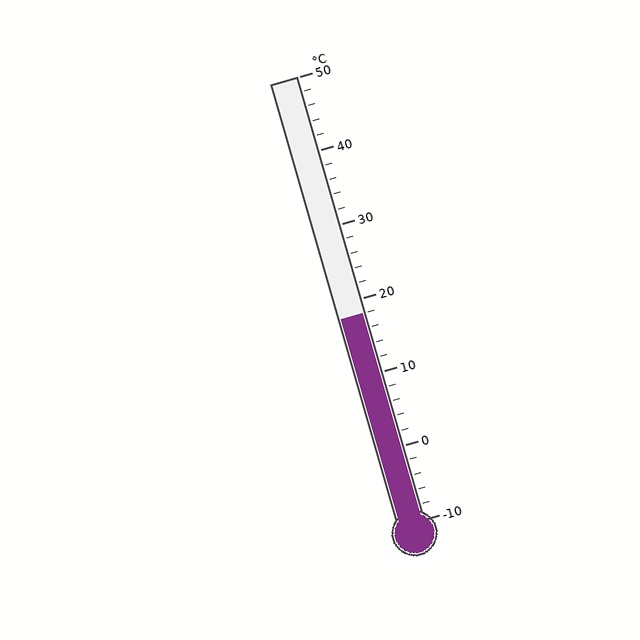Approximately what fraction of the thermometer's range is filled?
The thermometer is filled to approximately 45% of its range.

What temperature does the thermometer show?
The thermometer shows approximately 18°C.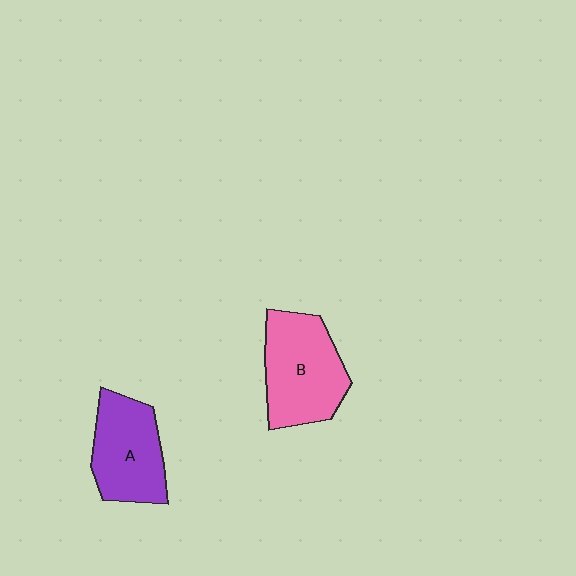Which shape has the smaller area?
Shape A (purple).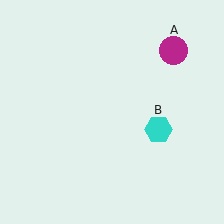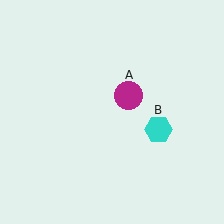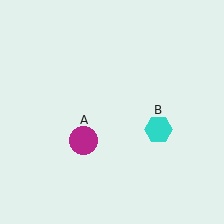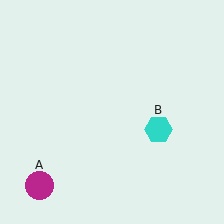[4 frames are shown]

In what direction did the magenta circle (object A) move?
The magenta circle (object A) moved down and to the left.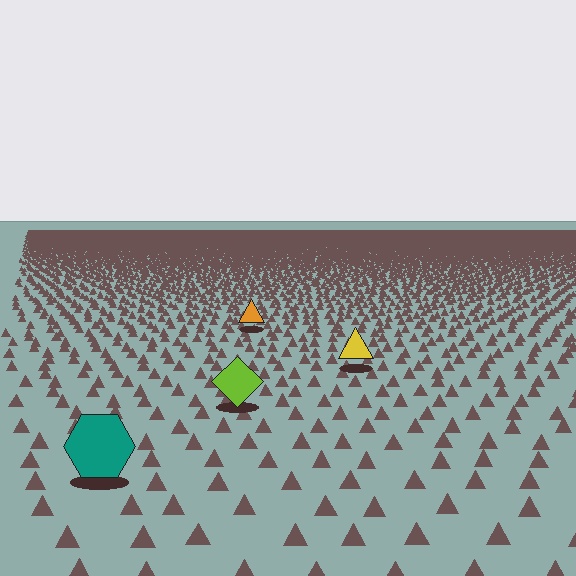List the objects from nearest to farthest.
From nearest to farthest: the teal hexagon, the lime diamond, the yellow triangle, the orange triangle.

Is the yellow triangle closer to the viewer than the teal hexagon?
No. The teal hexagon is closer — you can tell from the texture gradient: the ground texture is coarser near it.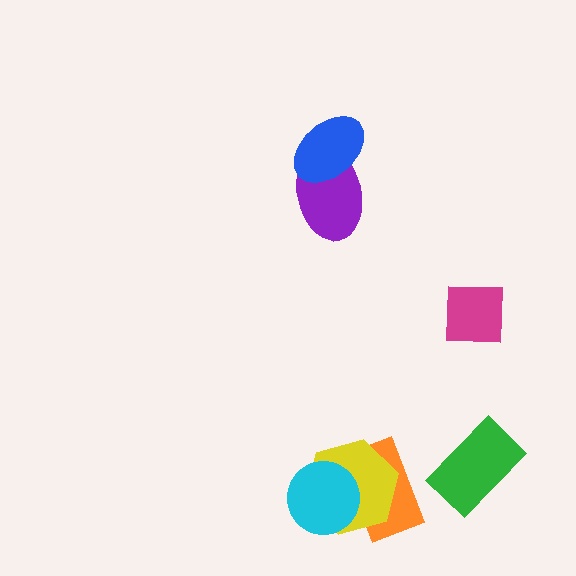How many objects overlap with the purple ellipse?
1 object overlaps with the purple ellipse.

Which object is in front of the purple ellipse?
The blue ellipse is in front of the purple ellipse.